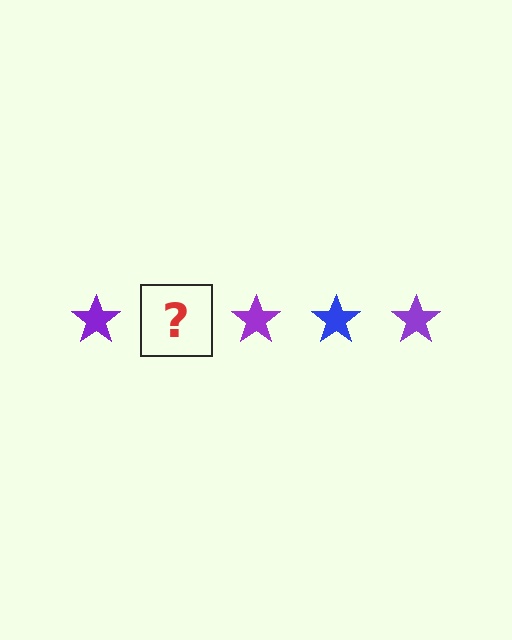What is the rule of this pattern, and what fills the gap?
The rule is that the pattern cycles through purple, blue stars. The gap should be filled with a blue star.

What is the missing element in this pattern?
The missing element is a blue star.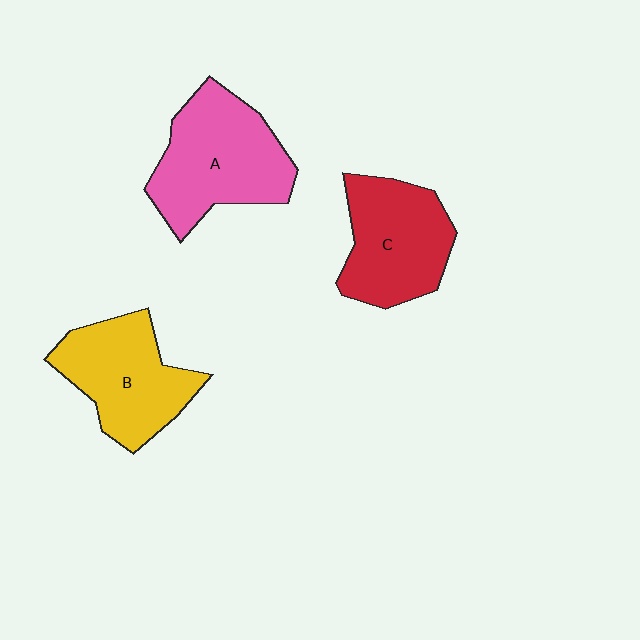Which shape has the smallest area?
Shape C (red).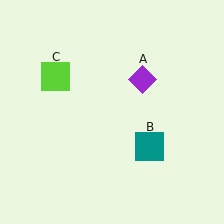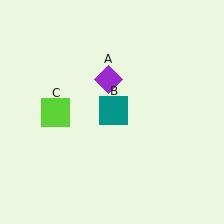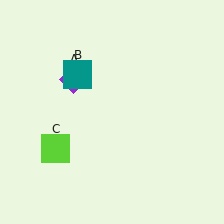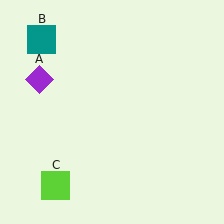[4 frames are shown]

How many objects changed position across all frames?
3 objects changed position: purple diamond (object A), teal square (object B), lime square (object C).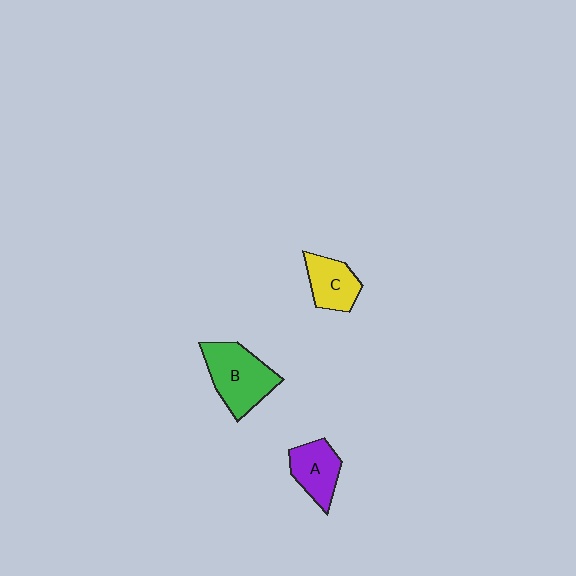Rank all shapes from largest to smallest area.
From largest to smallest: B (green), A (purple), C (yellow).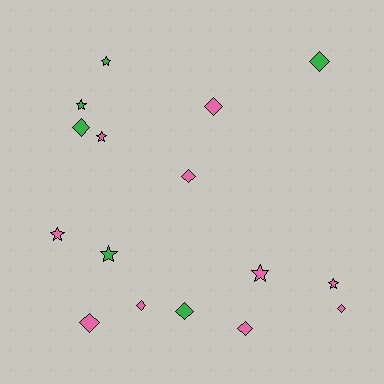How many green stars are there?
There are 3 green stars.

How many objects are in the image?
There are 16 objects.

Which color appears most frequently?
Pink, with 10 objects.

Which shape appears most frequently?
Diamond, with 9 objects.